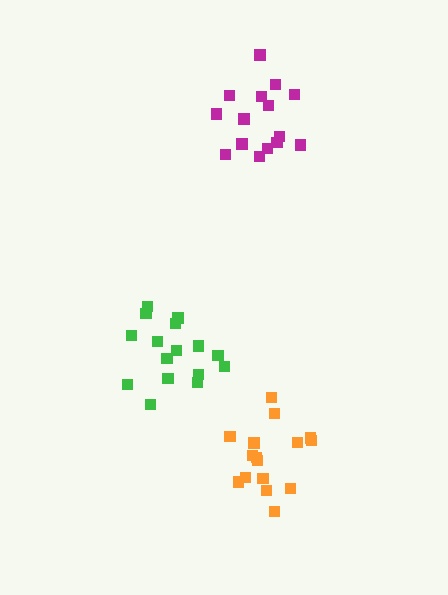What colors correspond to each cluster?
The clusters are colored: green, magenta, orange.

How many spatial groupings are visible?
There are 3 spatial groupings.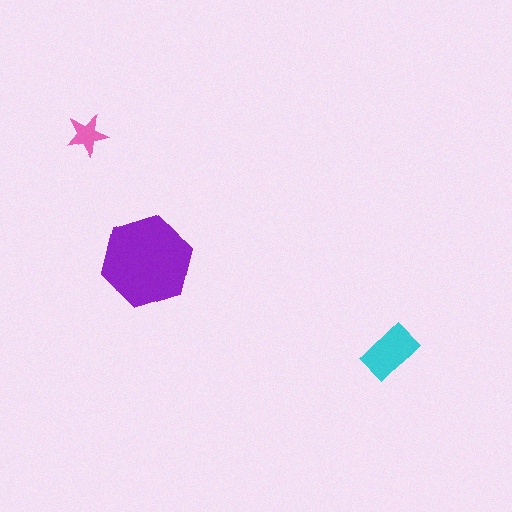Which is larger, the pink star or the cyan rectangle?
The cyan rectangle.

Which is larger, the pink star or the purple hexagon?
The purple hexagon.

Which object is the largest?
The purple hexagon.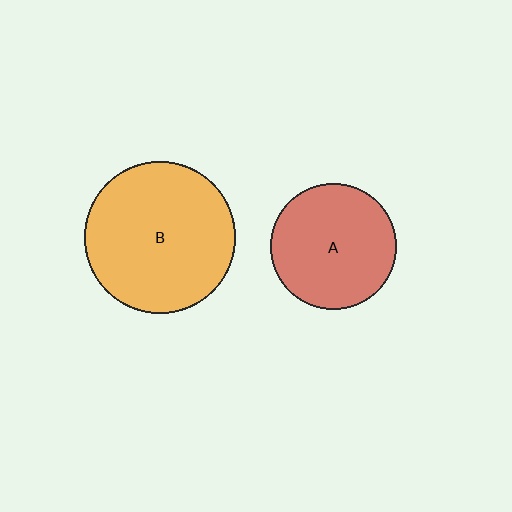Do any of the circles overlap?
No, none of the circles overlap.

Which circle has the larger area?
Circle B (orange).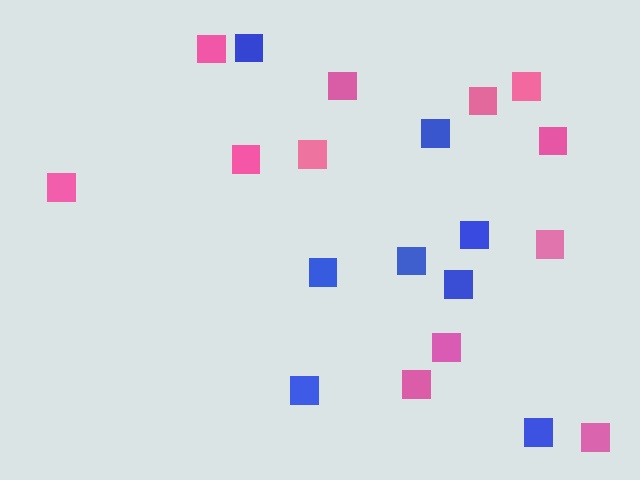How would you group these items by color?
There are 2 groups: one group of pink squares (12) and one group of blue squares (8).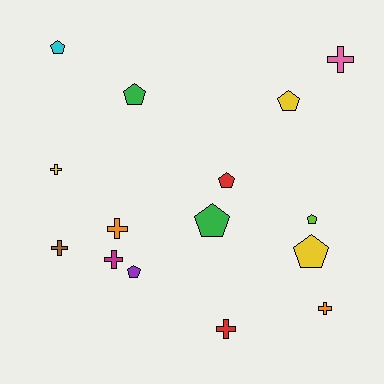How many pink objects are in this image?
There is 1 pink object.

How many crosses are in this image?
There are 7 crosses.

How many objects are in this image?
There are 15 objects.